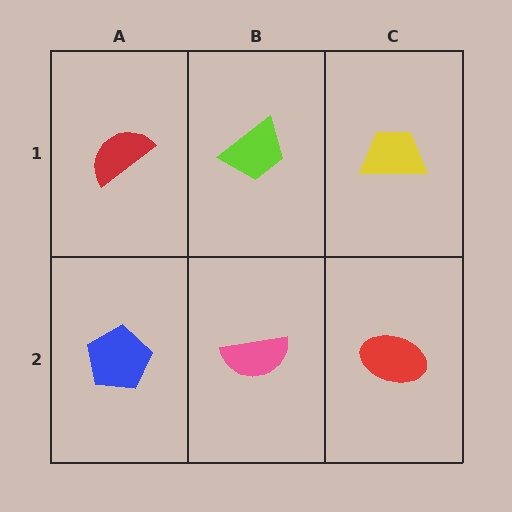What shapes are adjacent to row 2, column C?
A yellow trapezoid (row 1, column C), a pink semicircle (row 2, column B).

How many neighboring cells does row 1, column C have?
2.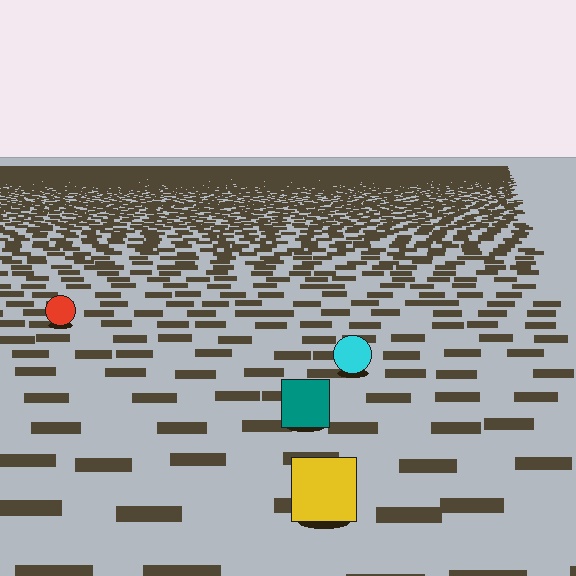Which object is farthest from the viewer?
The red circle is farthest from the viewer. It appears smaller and the ground texture around it is denser.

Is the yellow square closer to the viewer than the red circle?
Yes. The yellow square is closer — you can tell from the texture gradient: the ground texture is coarser near it.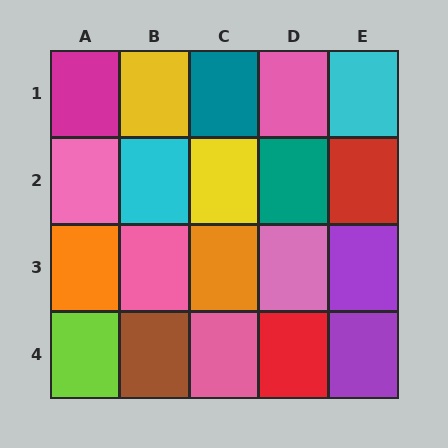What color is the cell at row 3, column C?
Orange.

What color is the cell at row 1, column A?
Magenta.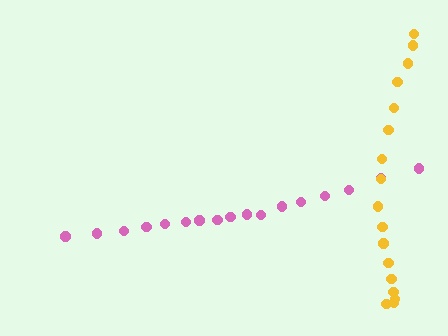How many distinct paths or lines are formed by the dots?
There are 2 distinct paths.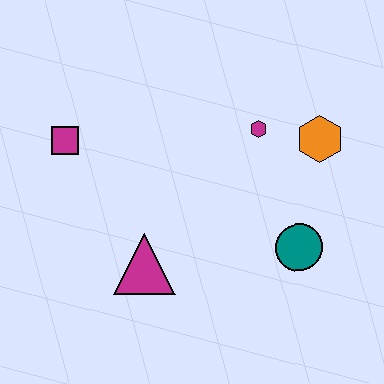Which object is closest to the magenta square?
The magenta triangle is closest to the magenta square.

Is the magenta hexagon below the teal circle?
No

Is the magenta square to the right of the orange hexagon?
No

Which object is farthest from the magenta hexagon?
The magenta square is farthest from the magenta hexagon.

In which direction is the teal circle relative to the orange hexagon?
The teal circle is below the orange hexagon.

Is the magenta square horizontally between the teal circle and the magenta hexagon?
No